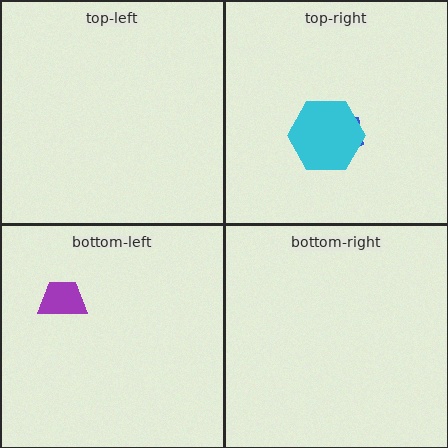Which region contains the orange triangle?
The top-right region.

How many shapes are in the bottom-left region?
1.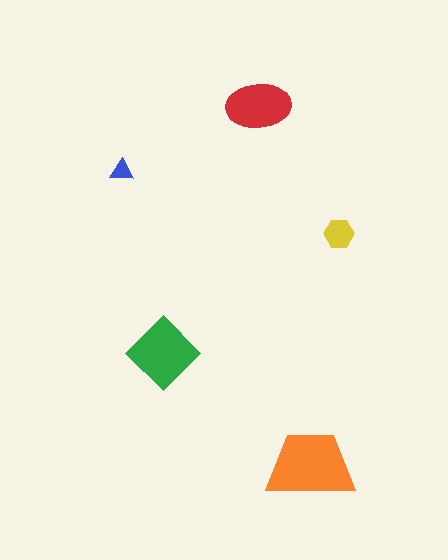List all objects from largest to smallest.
The orange trapezoid, the green diamond, the red ellipse, the yellow hexagon, the blue triangle.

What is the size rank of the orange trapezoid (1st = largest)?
1st.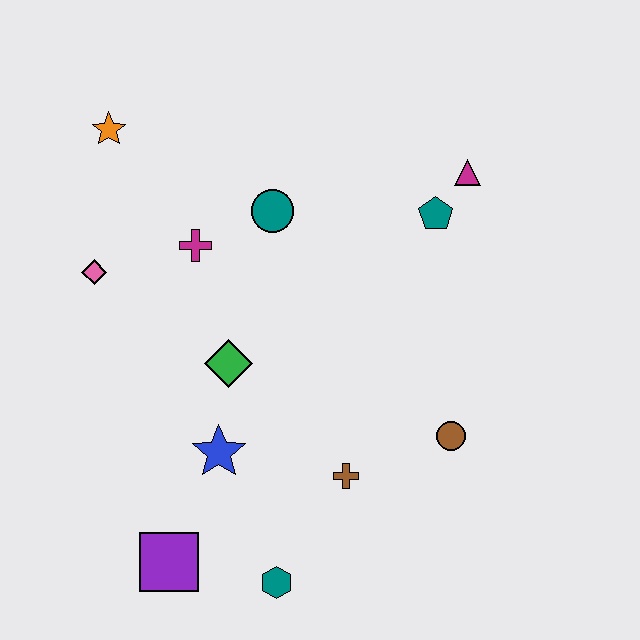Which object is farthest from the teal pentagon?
The purple square is farthest from the teal pentagon.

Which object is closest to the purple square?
The teal hexagon is closest to the purple square.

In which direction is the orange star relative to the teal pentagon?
The orange star is to the left of the teal pentagon.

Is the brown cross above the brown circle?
No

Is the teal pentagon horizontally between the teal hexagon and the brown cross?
No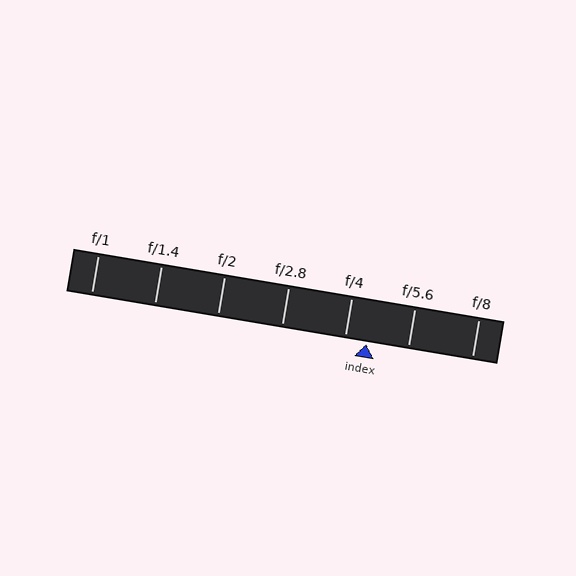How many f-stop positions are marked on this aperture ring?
There are 7 f-stop positions marked.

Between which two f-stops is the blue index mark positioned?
The index mark is between f/4 and f/5.6.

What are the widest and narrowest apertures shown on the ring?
The widest aperture shown is f/1 and the narrowest is f/8.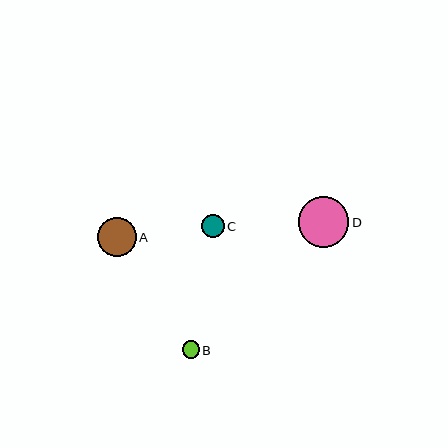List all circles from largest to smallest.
From largest to smallest: D, A, C, B.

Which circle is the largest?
Circle D is the largest with a size of approximately 51 pixels.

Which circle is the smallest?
Circle B is the smallest with a size of approximately 17 pixels.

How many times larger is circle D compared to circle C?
Circle D is approximately 2.3 times the size of circle C.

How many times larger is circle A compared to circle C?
Circle A is approximately 1.7 times the size of circle C.